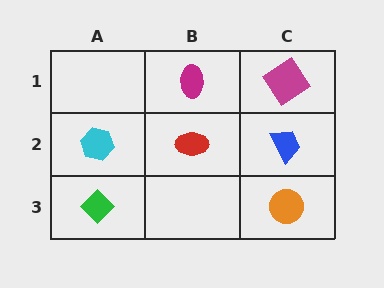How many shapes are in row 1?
2 shapes.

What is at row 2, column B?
A red ellipse.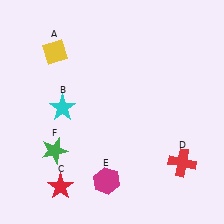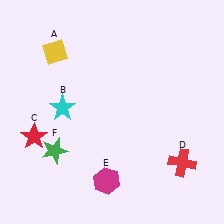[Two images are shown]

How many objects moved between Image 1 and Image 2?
1 object moved between the two images.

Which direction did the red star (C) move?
The red star (C) moved up.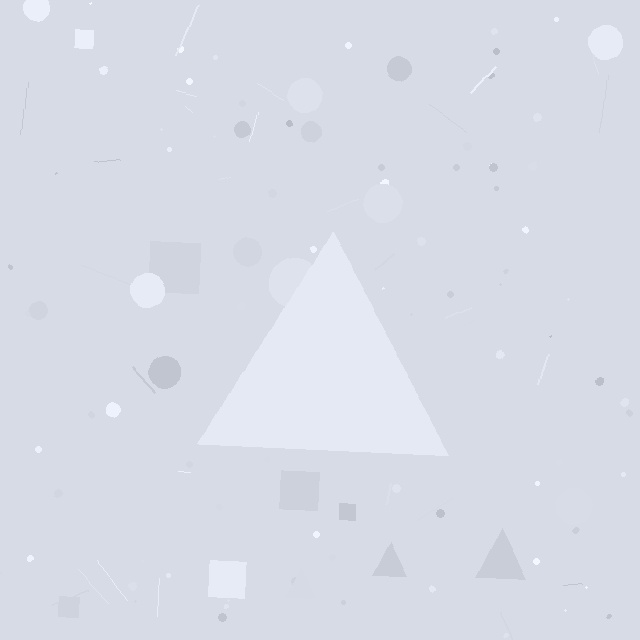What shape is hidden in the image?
A triangle is hidden in the image.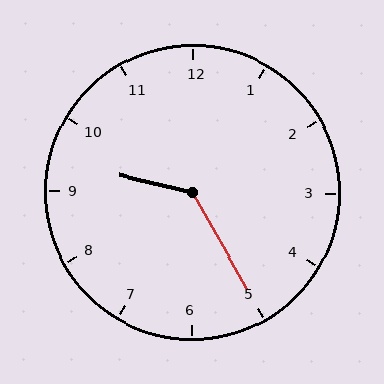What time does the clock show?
9:25.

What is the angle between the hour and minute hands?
Approximately 132 degrees.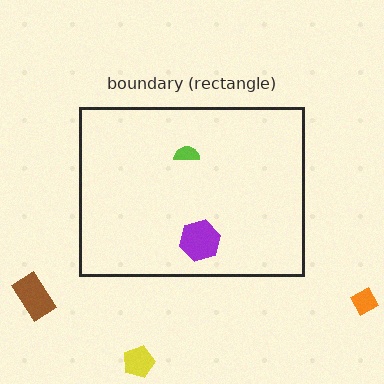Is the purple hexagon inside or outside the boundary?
Inside.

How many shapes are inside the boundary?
2 inside, 3 outside.